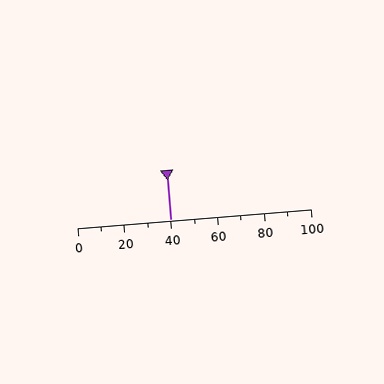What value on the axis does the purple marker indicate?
The marker indicates approximately 40.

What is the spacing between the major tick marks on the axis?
The major ticks are spaced 20 apart.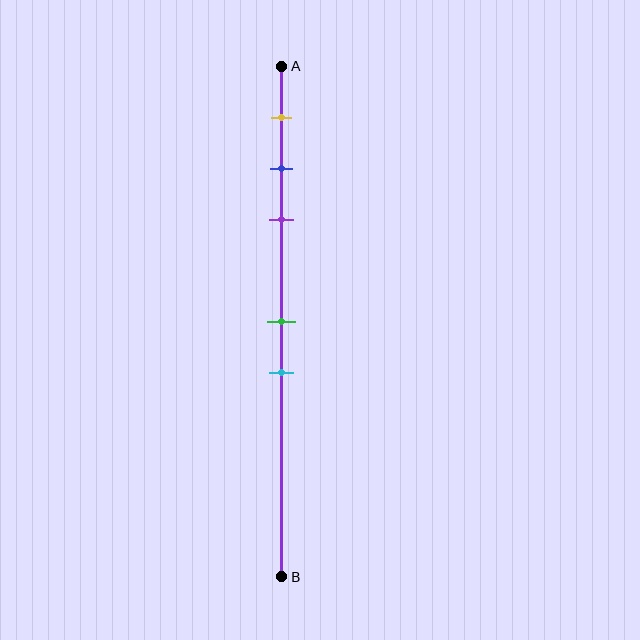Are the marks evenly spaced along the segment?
No, the marks are not evenly spaced.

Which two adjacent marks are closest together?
The blue and purple marks are the closest adjacent pair.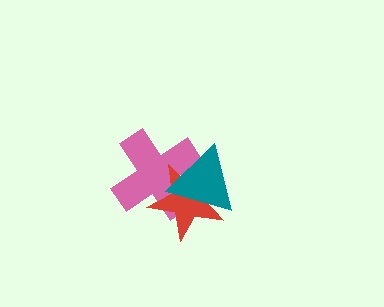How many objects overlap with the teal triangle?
2 objects overlap with the teal triangle.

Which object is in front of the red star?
The teal triangle is in front of the red star.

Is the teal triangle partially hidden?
No, no other shape covers it.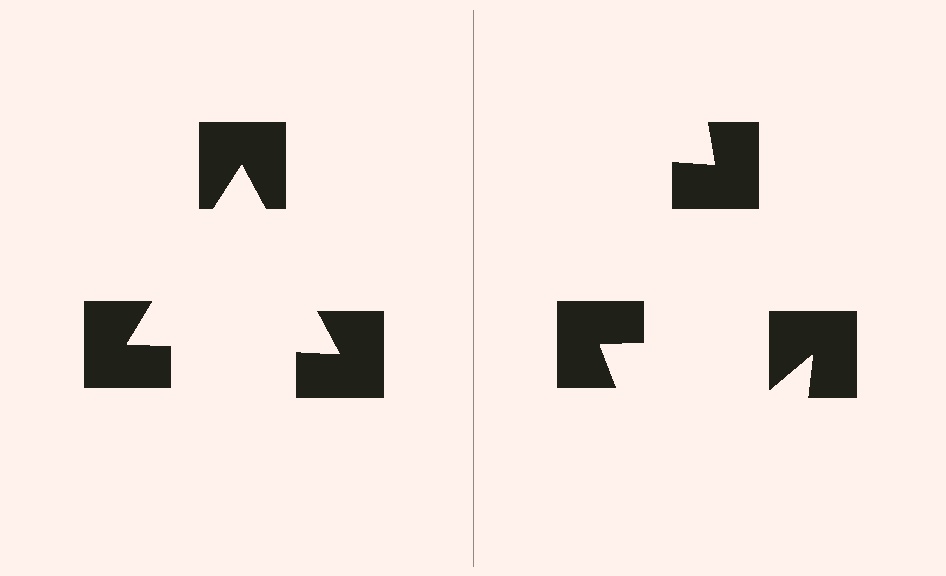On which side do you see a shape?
An illusory triangle appears on the left side. On the right side the wedge cuts are rotated, so no coherent shape forms.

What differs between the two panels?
The notched squares are positioned identically on both sides; only the wedge orientations differ. On the left they align to a triangle; on the right they are misaligned.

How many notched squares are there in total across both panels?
6 — 3 on each side.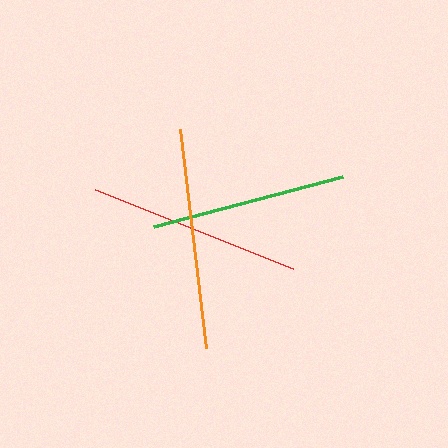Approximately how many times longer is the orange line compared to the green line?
The orange line is approximately 1.1 times the length of the green line.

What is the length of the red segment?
The red segment is approximately 213 pixels long.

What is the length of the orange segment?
The orange segment is approximately 220 pixels long.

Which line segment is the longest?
The orange line is the longest at approximately 220 pixels.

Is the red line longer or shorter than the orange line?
The orange line is longer than the red line.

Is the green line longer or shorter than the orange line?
The orange line is longer than the green line.